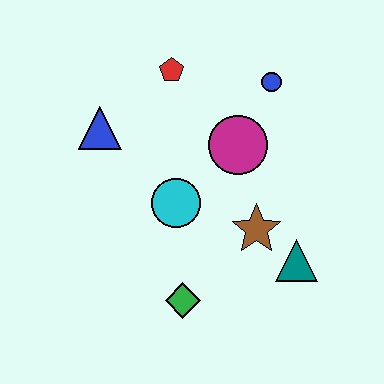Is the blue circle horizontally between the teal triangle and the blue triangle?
Yes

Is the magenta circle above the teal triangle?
Yes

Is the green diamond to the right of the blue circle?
No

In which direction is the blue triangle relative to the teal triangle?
The blue triangle is to the left of the teal triangle.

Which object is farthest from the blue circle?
The green diamond is farthest from the blue circle.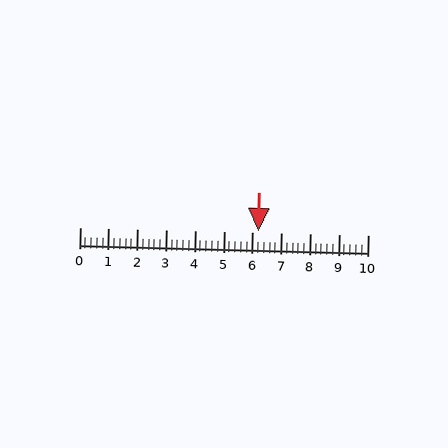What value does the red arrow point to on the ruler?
The red arrow points to approximately 6.2.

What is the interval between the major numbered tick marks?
The major tick marks are spaced 1 units apart.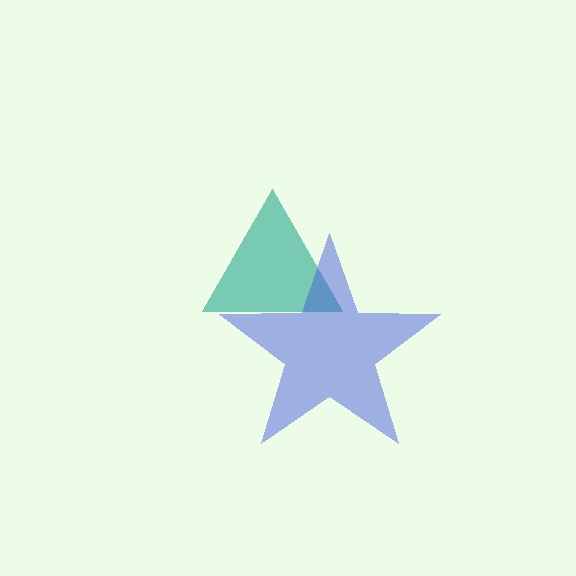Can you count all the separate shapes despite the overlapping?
Yes, there are 2 separate shapes.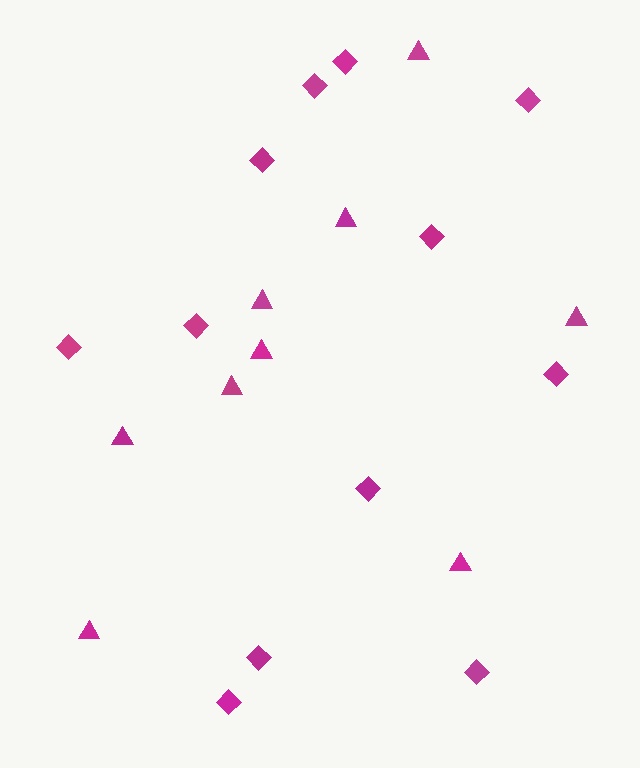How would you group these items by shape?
There are 2 groups: one group of triangles (9) and one group of diamonds (12).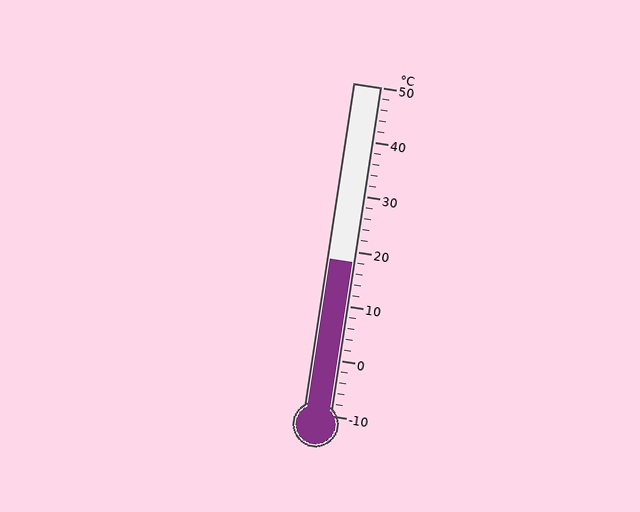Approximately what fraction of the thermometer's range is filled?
The thermometer is filled to approximately 45% of its range.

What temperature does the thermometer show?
The thermometer shows approximately 18°C.